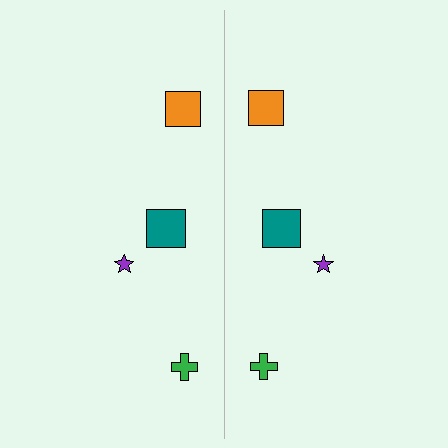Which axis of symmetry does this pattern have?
The pattern has a vertical axis of symmetry running through the center of the image.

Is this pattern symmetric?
Yes, this pattern has bilateral (reflection) symmetry.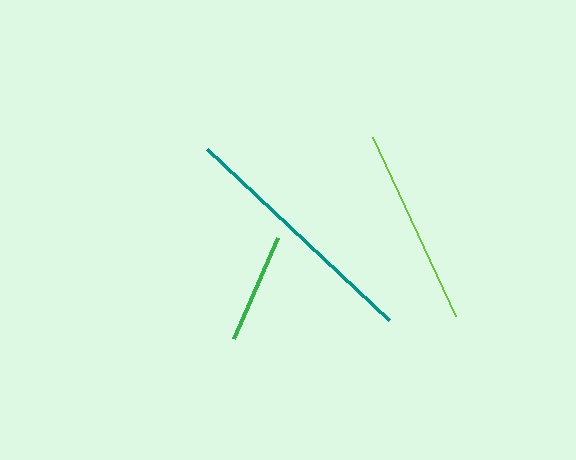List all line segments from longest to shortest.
From longest to shortest: teal, lime, green.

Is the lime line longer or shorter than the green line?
The lime line is longer than the green line.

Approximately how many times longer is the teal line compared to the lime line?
The teal line is approximately 1.3 times the length of the lime line.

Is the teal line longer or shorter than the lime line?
The teal line is longer than the lime line.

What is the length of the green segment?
The green segment is approximately 110 pixels long.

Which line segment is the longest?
The teal line is the longest at approximately 250 pixels.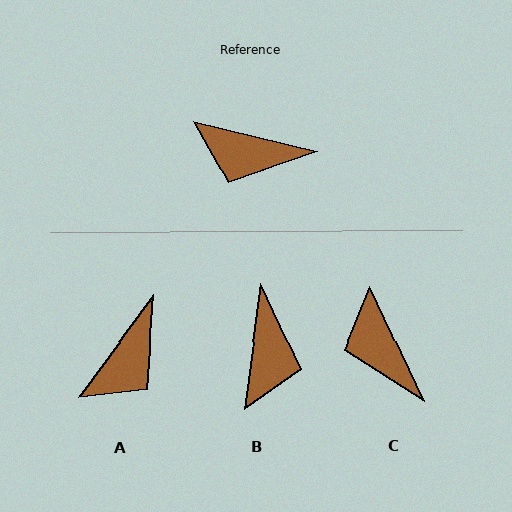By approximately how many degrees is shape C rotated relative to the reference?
Approximately 51 degrees clockwise.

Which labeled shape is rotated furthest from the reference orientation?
B, about 96 degrees away.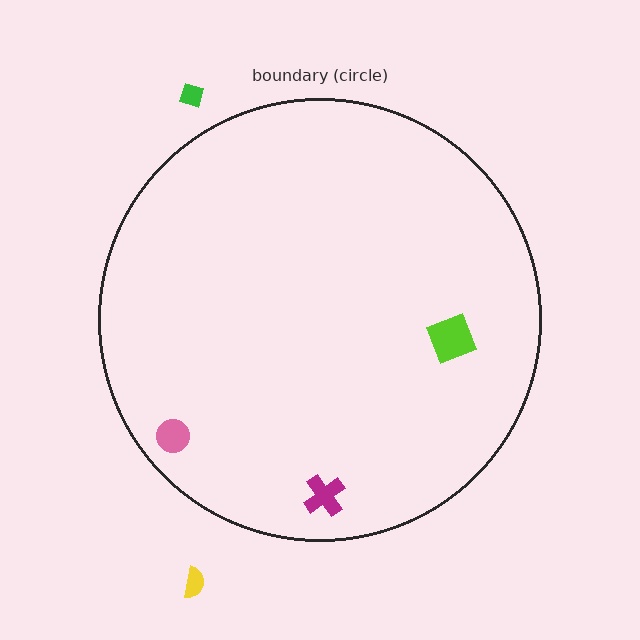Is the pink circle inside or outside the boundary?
Inside.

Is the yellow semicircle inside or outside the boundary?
Outside.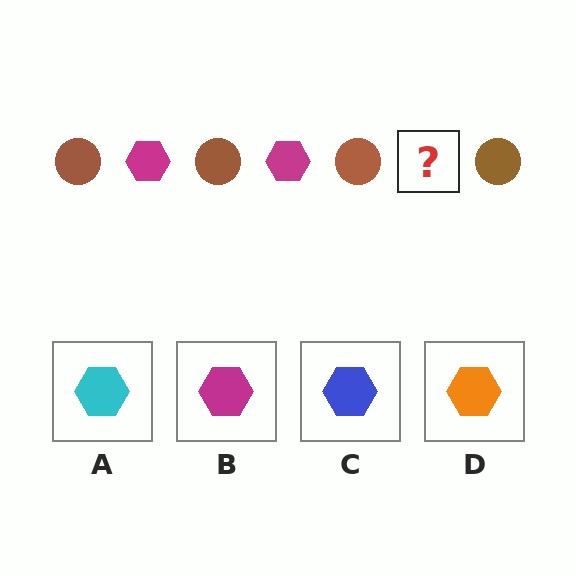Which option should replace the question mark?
Option B.